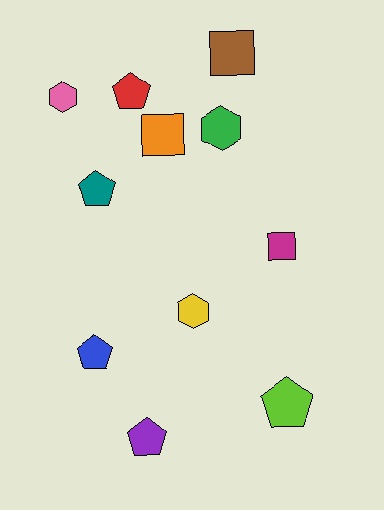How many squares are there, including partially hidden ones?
There are 3 squares.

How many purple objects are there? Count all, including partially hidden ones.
There is 1 purple object.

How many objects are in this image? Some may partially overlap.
There are 11 objects.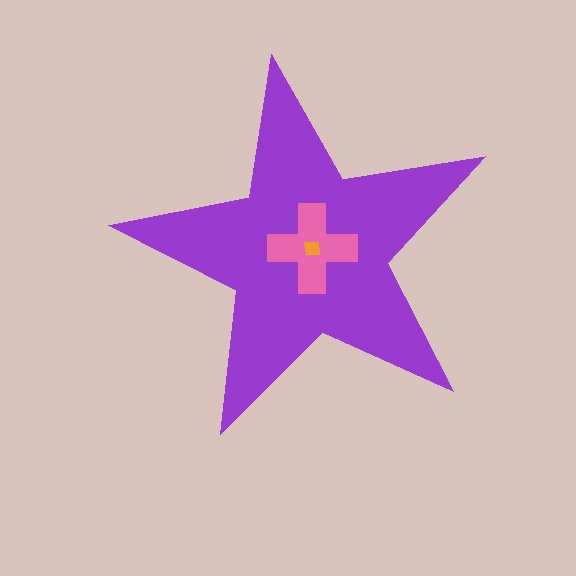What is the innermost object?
The orange square.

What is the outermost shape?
The purple star.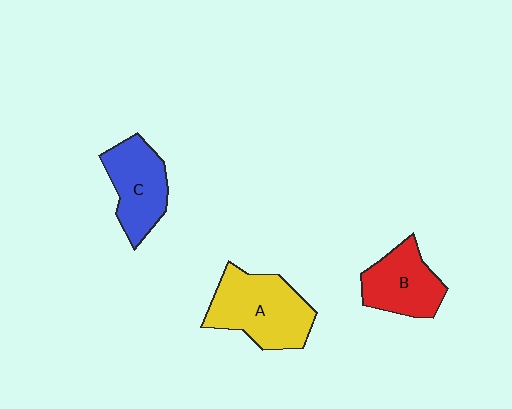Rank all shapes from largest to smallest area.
From largest to smallest: A (yellow), C (blue), B (red).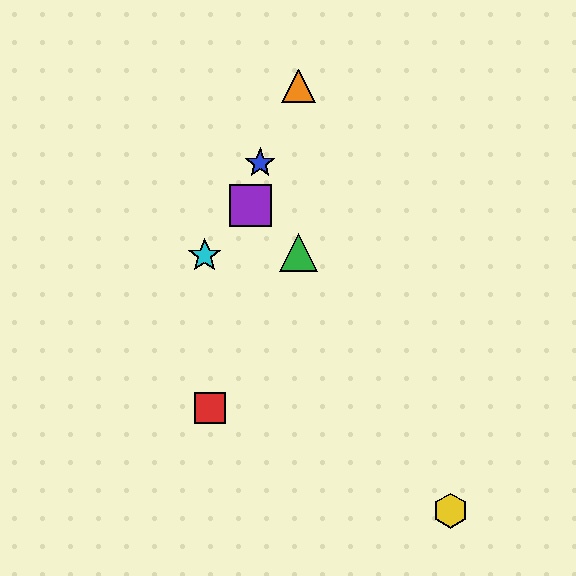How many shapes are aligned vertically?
2 shapes (the green triangle, the orange triangle) are aligned vertically.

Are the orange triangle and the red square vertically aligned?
No, the orange triangle is at x≈299 and the red square is at x≈210.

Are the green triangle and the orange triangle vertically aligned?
Yes, both are at x≈299.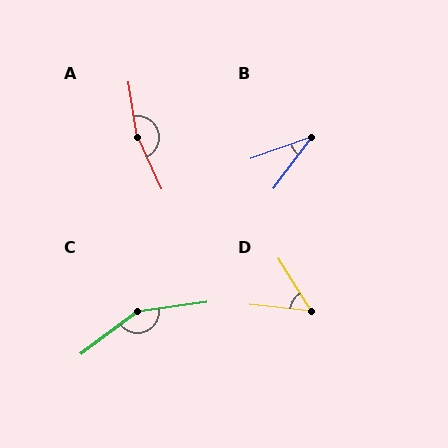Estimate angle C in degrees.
Approximately 151 degrees.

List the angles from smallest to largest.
B (33°), D (52°), C (151°), A (164°).